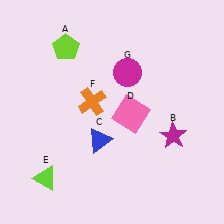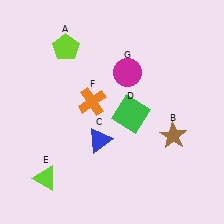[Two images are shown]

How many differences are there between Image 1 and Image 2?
There are 2 differences between the two images.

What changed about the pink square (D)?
In Image 1, D is pink. In Image 2, it changed to green.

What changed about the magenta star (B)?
In Image 1, B is magenta. In Image 2, it changed to brown.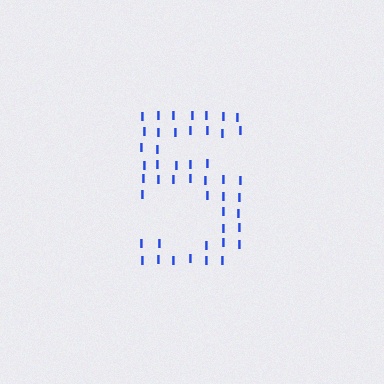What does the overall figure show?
The overall figure shows the digit 5.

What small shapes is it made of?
It is made of small letter I's.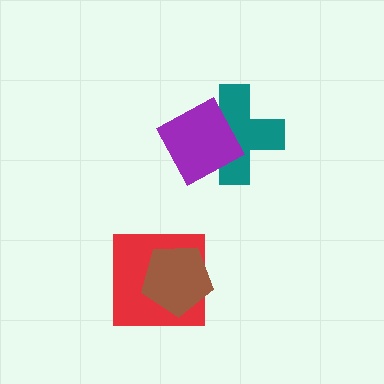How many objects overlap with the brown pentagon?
1 object overlaps with the brown pentagon.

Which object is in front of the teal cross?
The purple diamond is in front of the teal cross.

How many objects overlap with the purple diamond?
1 object overlaps with the purple diamond.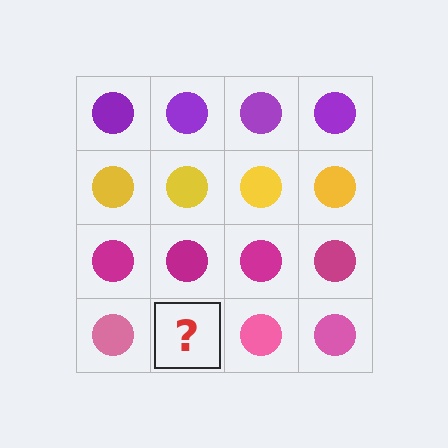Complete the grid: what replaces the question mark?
The question mark should be replaced with a pink circle.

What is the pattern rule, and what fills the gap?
The rule is that each row has a consistent color. The gap should be filled with a pink circle.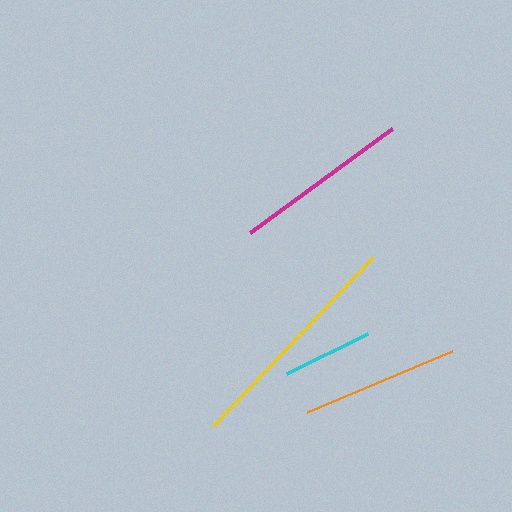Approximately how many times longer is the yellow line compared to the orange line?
The yellow line is approximately 1.5 times the length of the orange line.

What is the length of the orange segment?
The orange segment is approximately 158 pixels long.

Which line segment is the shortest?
The cyan line is the shortest at approximately 90 pixels.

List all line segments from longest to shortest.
From longest to shortest: yellow, magenta, orange, cyan.